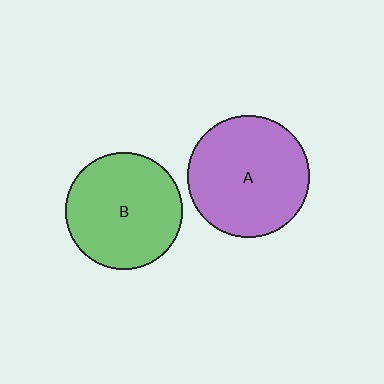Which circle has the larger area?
Circle A (purple).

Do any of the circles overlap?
No, none of the circles overlap.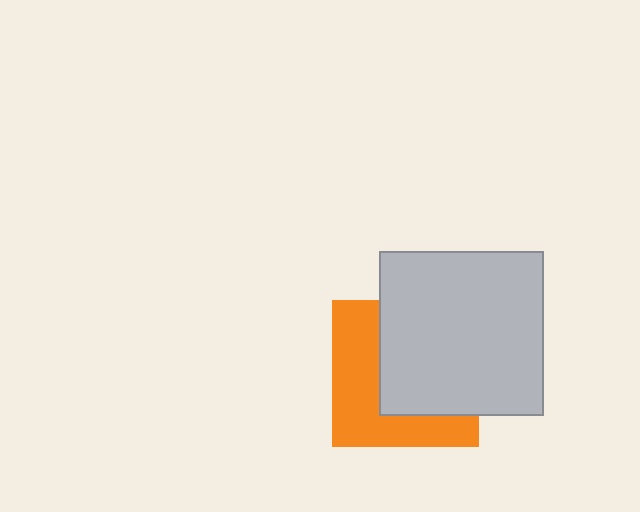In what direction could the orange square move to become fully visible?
The orange square could move left. That would shift it out from behind the light gray square entirely.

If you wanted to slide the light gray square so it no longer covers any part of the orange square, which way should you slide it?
Slide it right — that is the most direct way to separate the two shapes.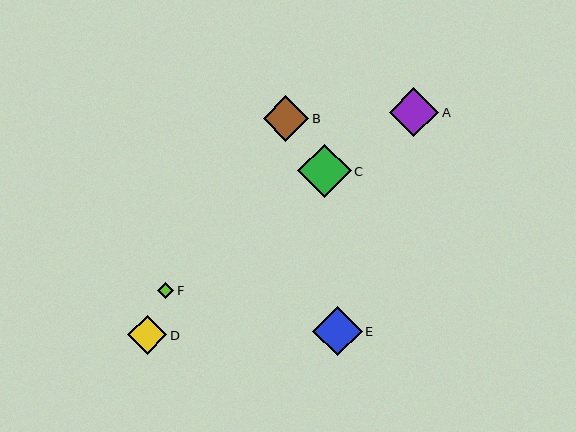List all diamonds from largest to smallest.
From largest to smallest: C, A, E, B, D, F.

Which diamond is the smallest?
Diamond F is the smallest with a size of approximately 16 pixels.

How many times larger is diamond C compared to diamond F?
Diamond C is approximately 3.3 times the size of diamond F.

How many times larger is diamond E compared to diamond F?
Diamond E is approximately 3.1 times the size of diamond F.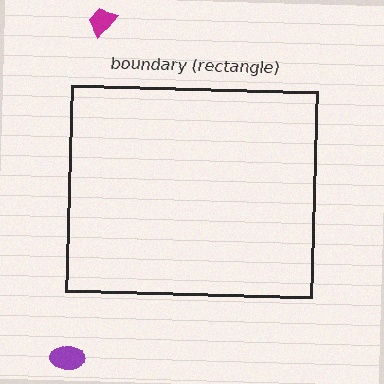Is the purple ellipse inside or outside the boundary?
Outside.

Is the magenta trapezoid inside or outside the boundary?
Outside.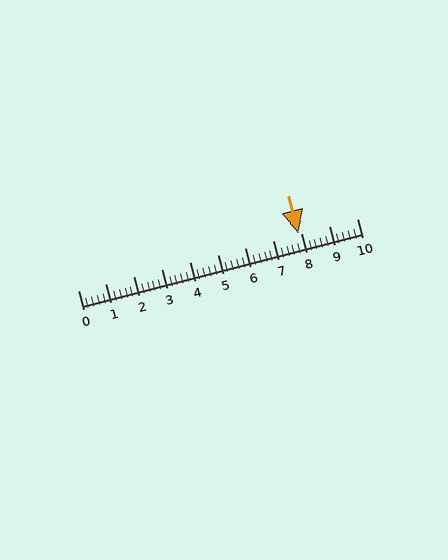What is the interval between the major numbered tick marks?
The major tick marks are spaced 1 units apart.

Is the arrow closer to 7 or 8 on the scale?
The arrow is closer to 8.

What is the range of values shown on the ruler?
The ruler shows values from 0 to 10.